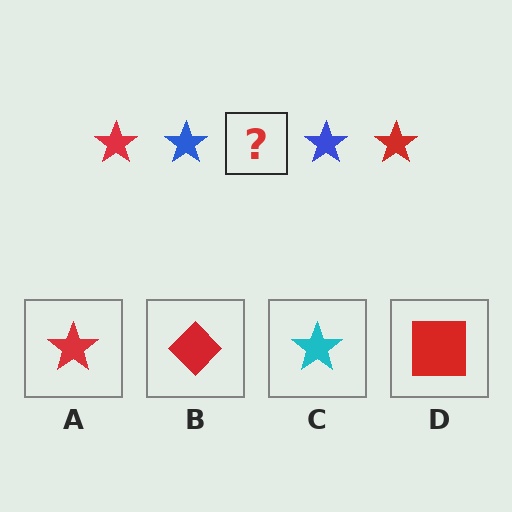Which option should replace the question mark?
Option A.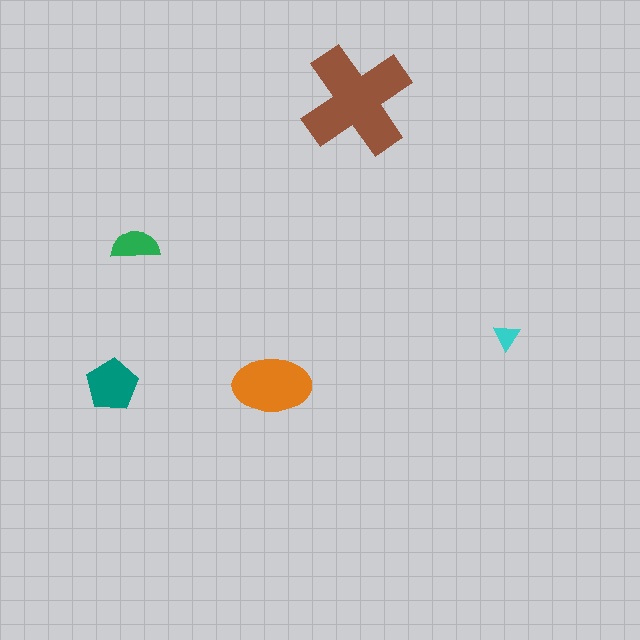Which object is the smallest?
The cyan triangle.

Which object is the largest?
The brown cross.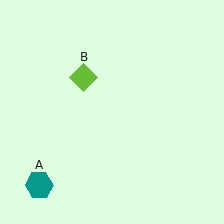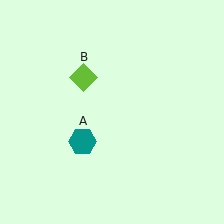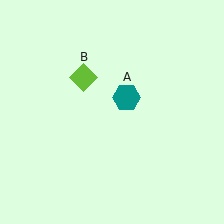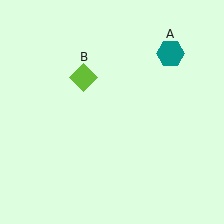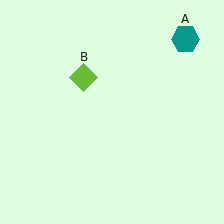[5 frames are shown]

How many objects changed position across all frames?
1 object changed position: teal hexagon (object A).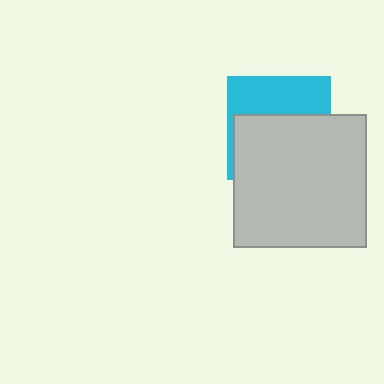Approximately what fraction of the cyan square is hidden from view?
Roughly 60% of the cyan square is hidden behind the light gray square.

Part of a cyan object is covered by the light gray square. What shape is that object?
It is a square.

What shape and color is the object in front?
The object in front is a light gray square.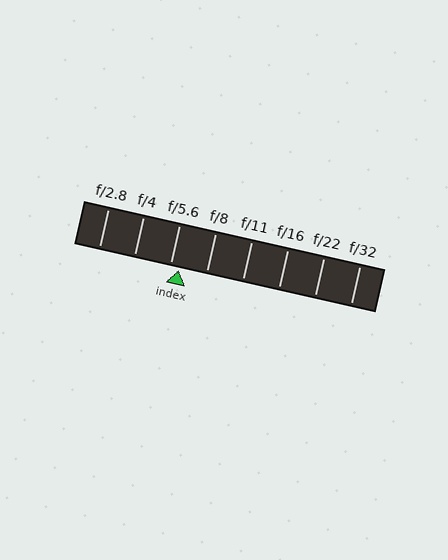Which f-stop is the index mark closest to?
The index mark is closest to f/5.6.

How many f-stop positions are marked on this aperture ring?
There are 8 f-stop positions marked.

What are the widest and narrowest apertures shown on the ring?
The widest aperture shown is f/2.8 and the narrowest is f/32.